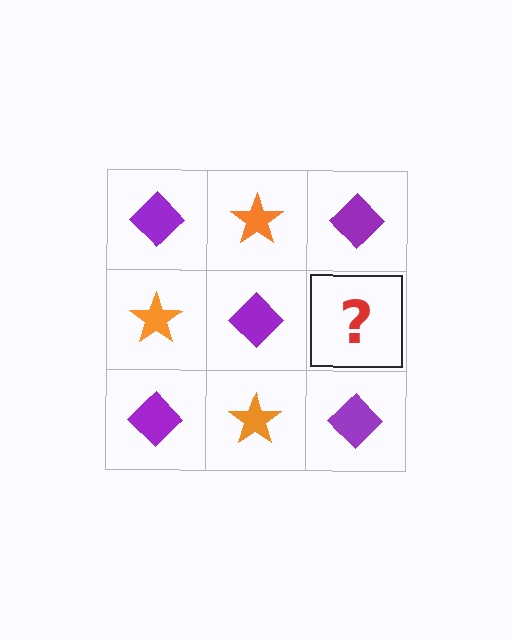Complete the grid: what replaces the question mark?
The question mark should be replaced with an orange star.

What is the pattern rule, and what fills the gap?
The rule is that it alternates purple diamond and orange star in a checkerboard pattern. The gap should be filled with an orange star.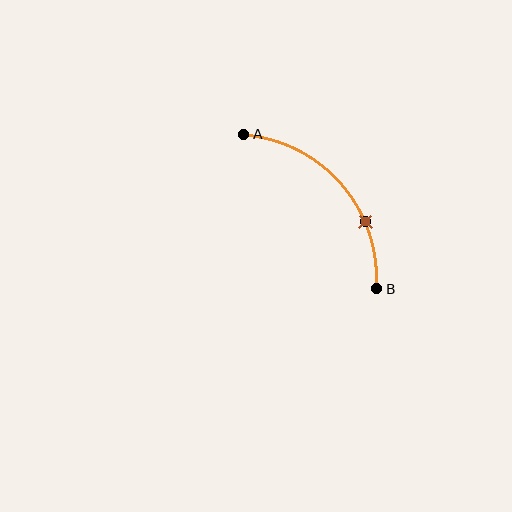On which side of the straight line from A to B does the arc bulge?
The arc bulges above and to the right of the straight line connecting A and B.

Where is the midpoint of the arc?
The arc midpoint is the point on the curve farthest from the straight line joining A and B. It sits above and to the right of that line.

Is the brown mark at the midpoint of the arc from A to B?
No. The brown mark lies on the arc but is closer to endpoint B. The arc midpoint would be at the point on the curve equidistant along the arc from both A and B.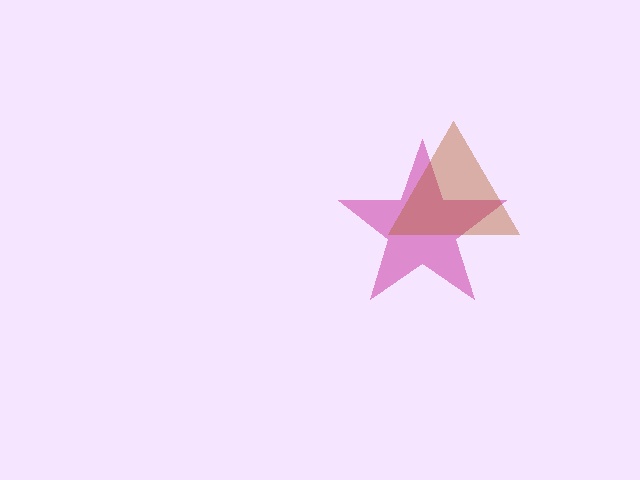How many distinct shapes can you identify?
There are 2 distinct shapes: a magenta star, a brown triangle.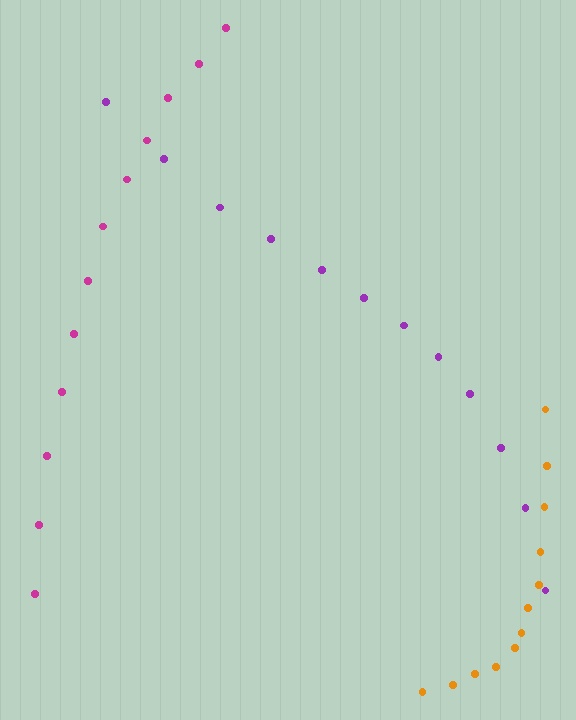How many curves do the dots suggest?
There are 3 distinct paths.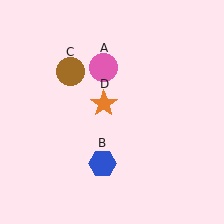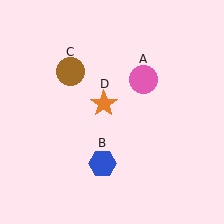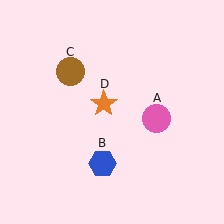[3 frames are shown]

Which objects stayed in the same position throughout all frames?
Blue hexagon (object B) and brown circle (object C) and orange star (object D) remained stationary.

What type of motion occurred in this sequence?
The pink circle (object A) rotated clockwise around the center of the scene.